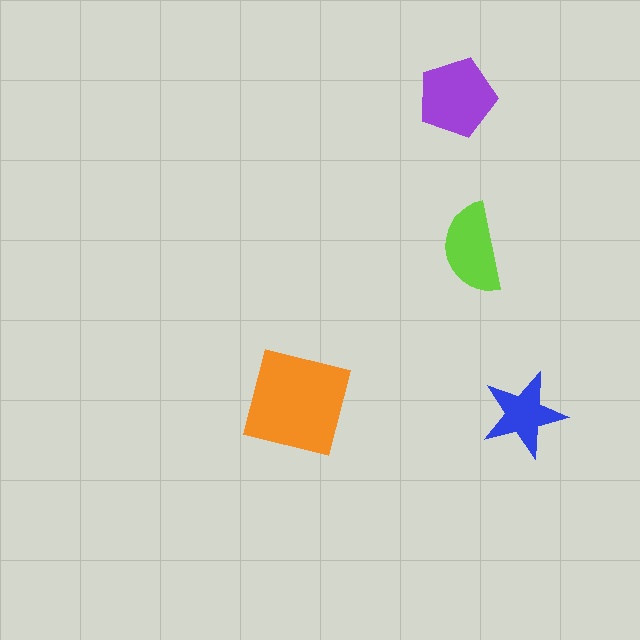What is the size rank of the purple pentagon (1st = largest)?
2nd.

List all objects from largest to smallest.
The orange square, the purple pentagon, the lime semicircle, the blue star.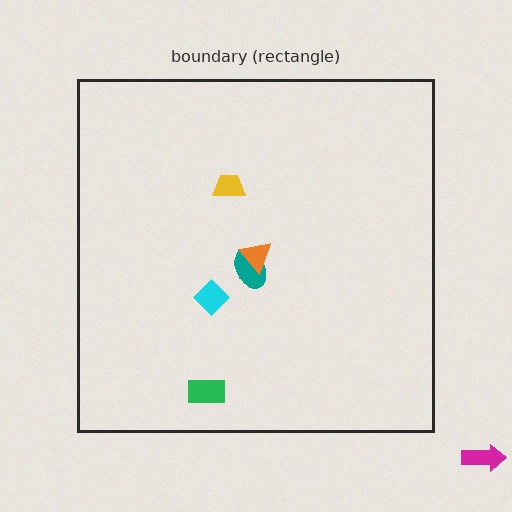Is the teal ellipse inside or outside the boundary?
Inside.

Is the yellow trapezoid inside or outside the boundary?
Inside.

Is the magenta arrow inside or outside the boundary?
Outside.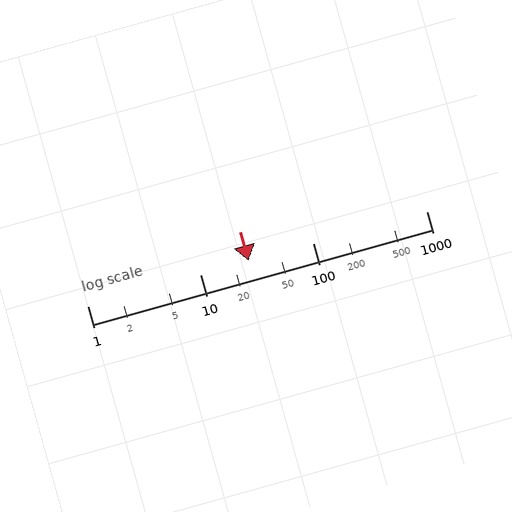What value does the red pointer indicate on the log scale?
The pointer indicates approximately 27.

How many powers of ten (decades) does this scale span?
The scale spans 3 decades, from 1 to 1000.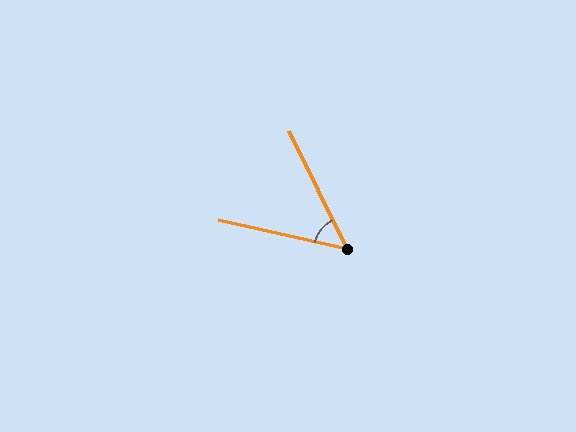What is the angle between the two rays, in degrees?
Approximately 51 degrees.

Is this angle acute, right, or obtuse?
It is acute.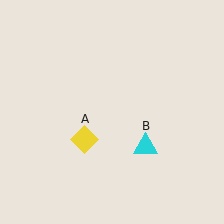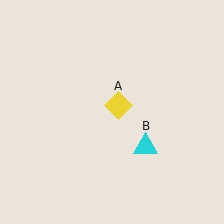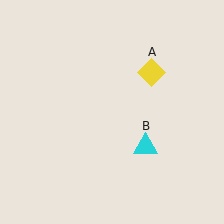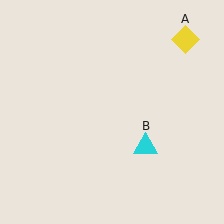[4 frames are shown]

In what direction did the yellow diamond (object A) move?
The yellow diamond (object A) moved up and to the right.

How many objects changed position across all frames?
1 object changed position: yellow diamond (object A).